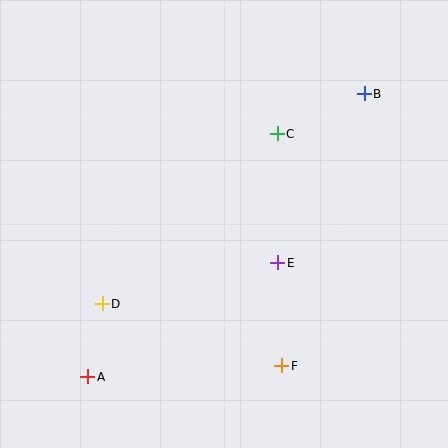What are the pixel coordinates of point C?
Point C is at (277, 134).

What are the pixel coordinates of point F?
Point F is at (282, 366).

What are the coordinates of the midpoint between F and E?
The midpoint between F and E is at (280, 314).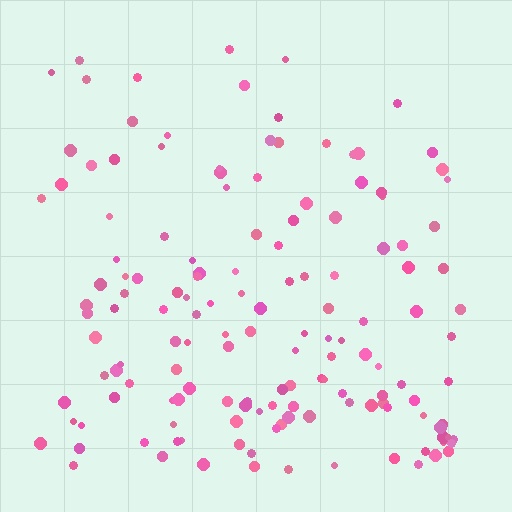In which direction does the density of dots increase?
From top to bottom, with the bottom side densest.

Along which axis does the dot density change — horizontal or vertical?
Vertical.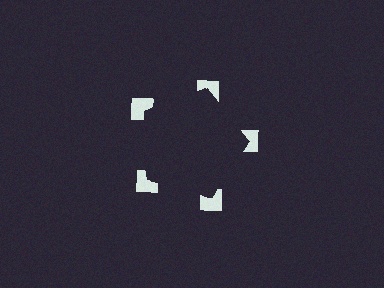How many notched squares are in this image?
There are 5 — one at each vertex of the illusory pentagon.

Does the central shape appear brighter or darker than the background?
It typically appears slightly darker than the background, even though no actual brightness change is drawn.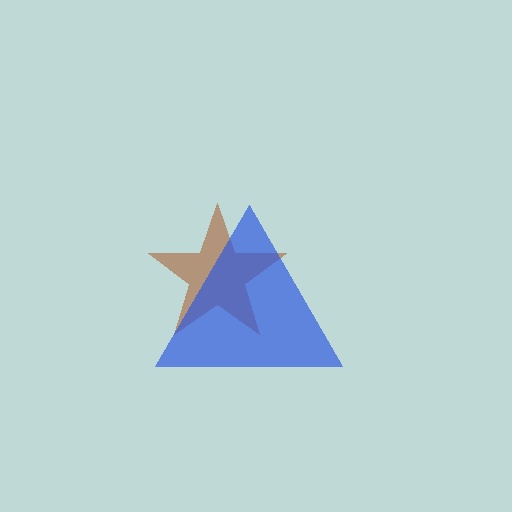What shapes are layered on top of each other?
The layered shapes are: a brown star, a blue triangle.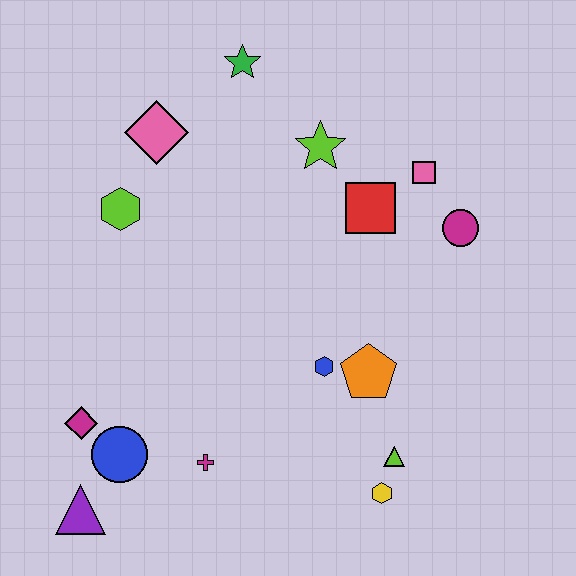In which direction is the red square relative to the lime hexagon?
The red square is to the right of the lime hexagon.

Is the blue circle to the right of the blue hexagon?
No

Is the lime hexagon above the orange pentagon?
Yes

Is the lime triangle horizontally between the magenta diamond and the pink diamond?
No